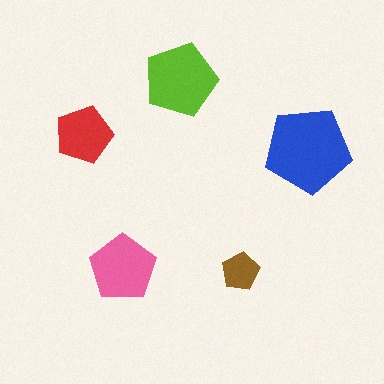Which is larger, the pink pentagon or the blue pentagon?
The blue one.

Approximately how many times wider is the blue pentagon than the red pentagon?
About 1.5 times wider.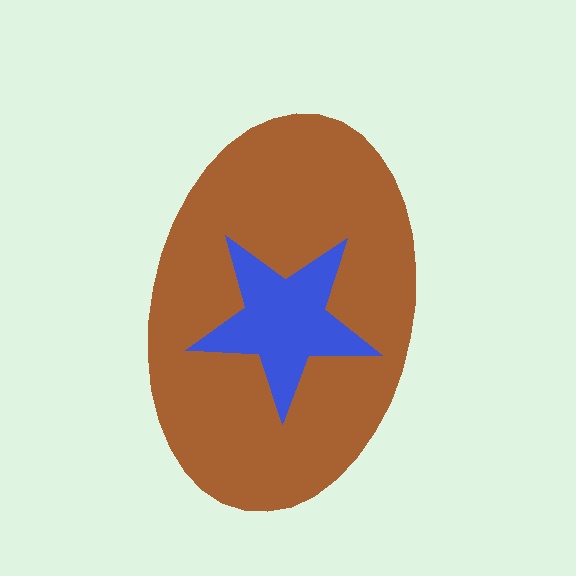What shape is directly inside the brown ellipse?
The blue star.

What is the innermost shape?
The blue star.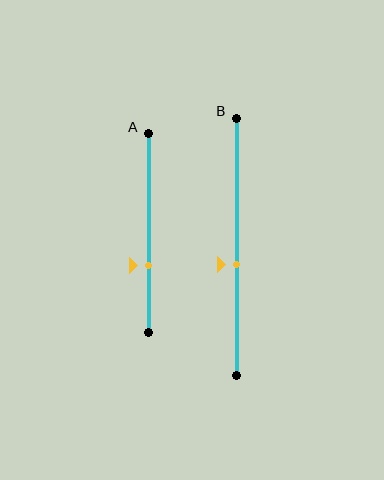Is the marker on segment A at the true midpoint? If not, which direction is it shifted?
No, the marker on segment A is shifted downward by about 16% of the segment length.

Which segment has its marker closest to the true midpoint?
Segment B has its marker closest to the true midpoint.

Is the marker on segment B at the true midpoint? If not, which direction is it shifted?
No, the marker on segment B is shifted downward by about 7% of the segment length.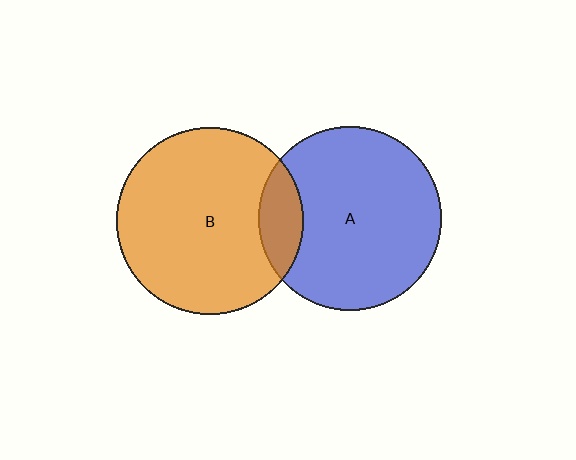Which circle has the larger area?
Circle B (orange).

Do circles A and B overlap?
Yes.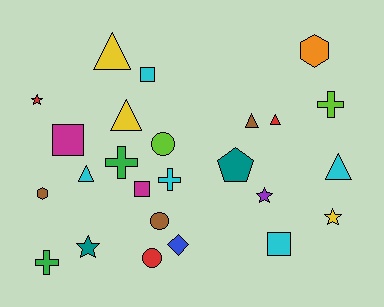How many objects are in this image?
There are 25 objects.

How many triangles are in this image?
There are 6 triangles.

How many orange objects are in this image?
There is 1 orange object.